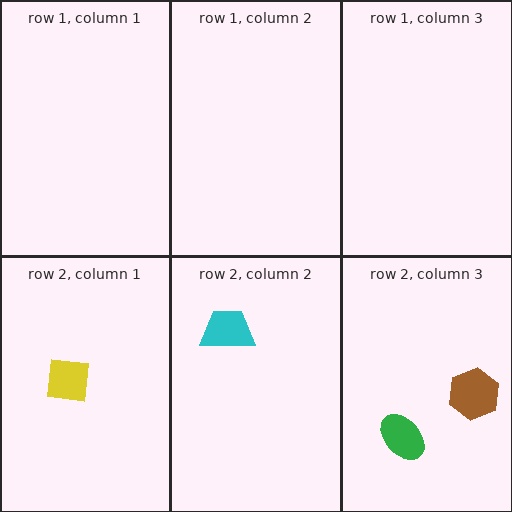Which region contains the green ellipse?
The row 2, column 3 region.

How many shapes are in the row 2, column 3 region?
2.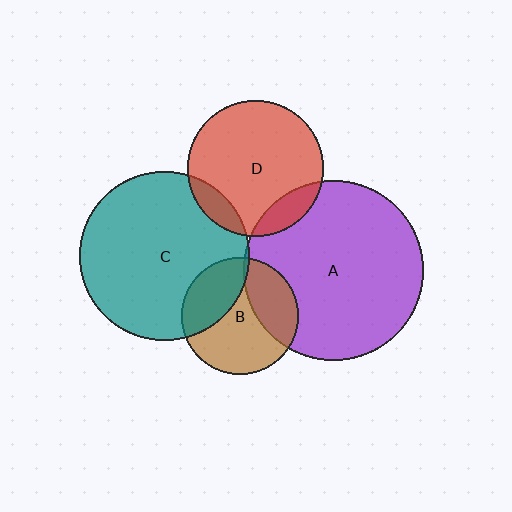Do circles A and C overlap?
Yes.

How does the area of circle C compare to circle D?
Approximately 1.5 times.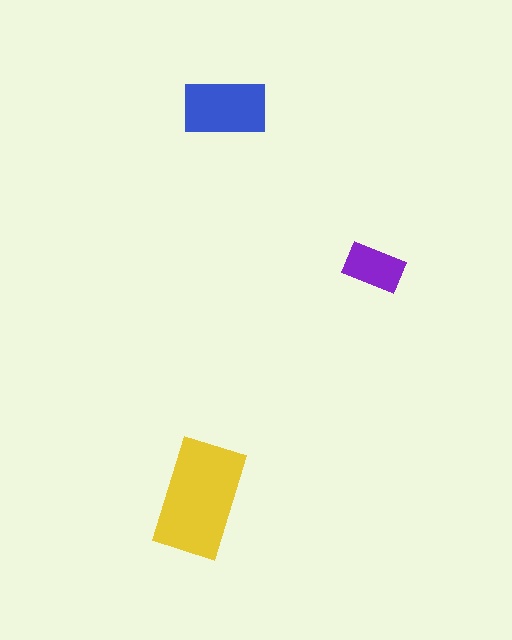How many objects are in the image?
There are 3 objects in the image.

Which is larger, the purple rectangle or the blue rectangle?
The blue one.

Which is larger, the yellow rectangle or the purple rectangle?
The yellow one.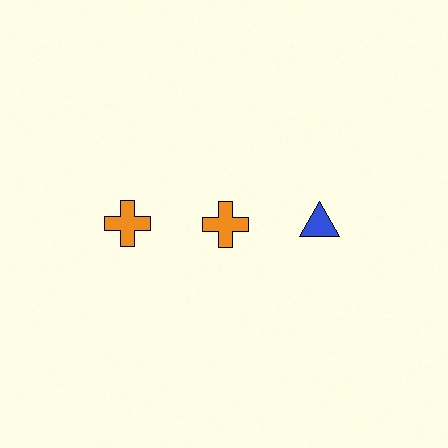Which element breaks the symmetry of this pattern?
The blue triangle in the top row, center column breaks the symmetry. All other shapes are orange crosses.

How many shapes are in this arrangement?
There are 3 shapes arranged in a grid pattern.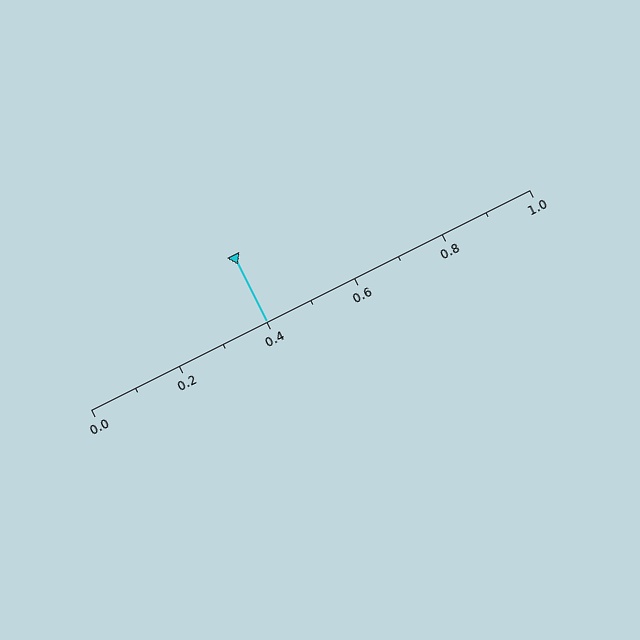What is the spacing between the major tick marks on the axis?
The major ticks are spaced 0.2 apart.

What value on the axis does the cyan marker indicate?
The marker indicates approximately 0.4.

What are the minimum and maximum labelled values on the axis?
The axis runs from 0.0 to 1.0.